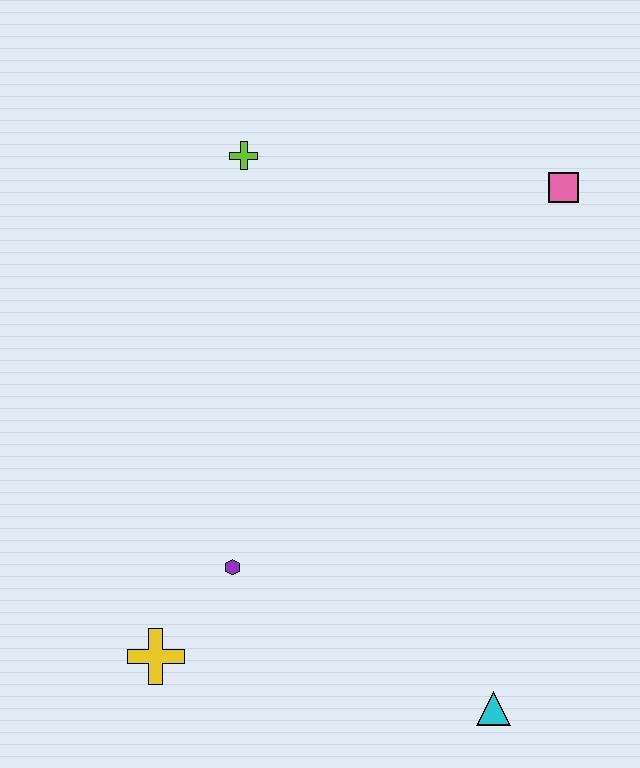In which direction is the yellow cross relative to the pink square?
The yellow cross is below the pink square.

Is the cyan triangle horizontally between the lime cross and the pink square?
Yes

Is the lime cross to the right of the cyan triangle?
No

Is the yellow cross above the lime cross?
No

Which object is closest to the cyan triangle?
The purple hexagon is closest to the cyan triangle.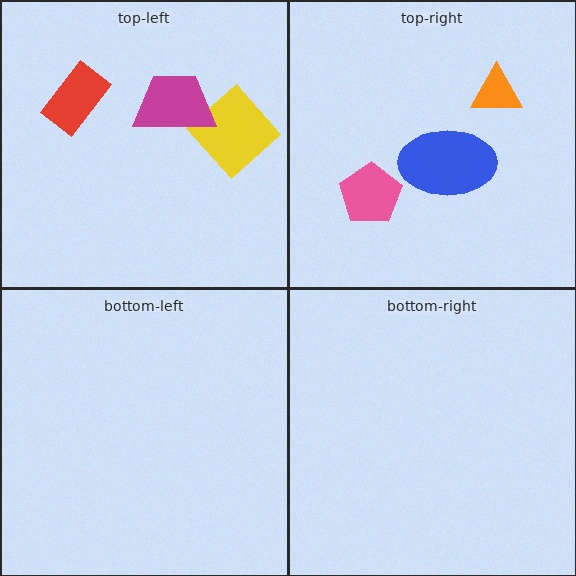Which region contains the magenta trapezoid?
The top-left region.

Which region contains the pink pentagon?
The top-right region.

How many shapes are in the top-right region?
3.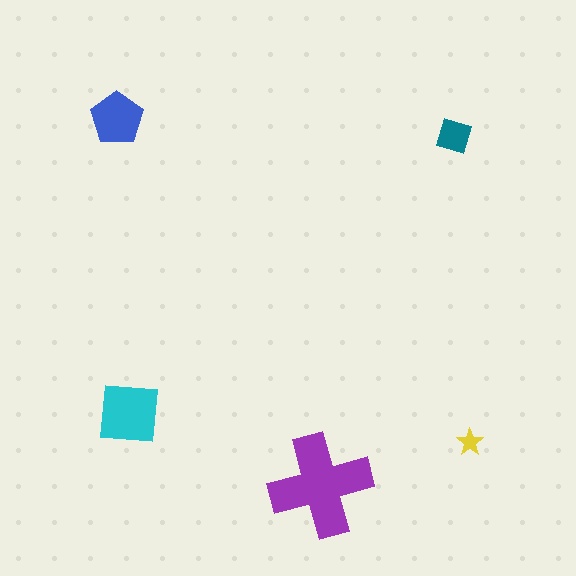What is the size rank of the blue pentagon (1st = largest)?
3rd.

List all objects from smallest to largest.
The yellow star, the teal square, the blue pentagon, the cyan square, the purple cross.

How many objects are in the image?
There are 5 objects in the image.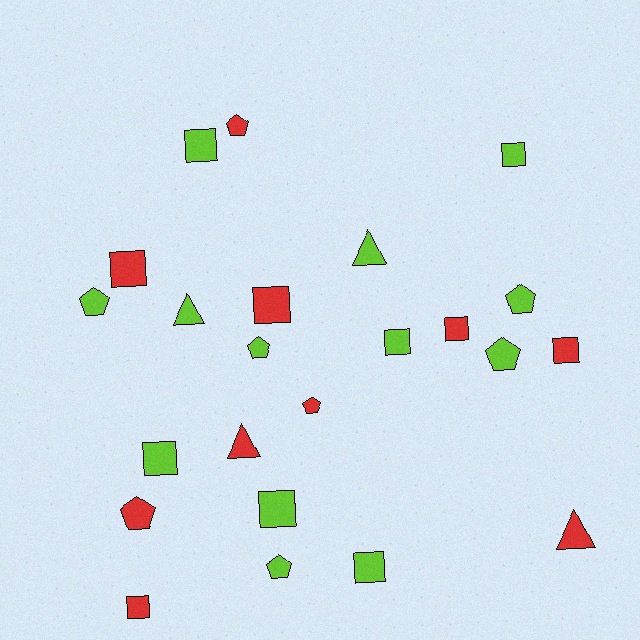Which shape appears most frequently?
Square, with 11 objects.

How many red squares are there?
There are 5 red squares.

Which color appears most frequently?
Lime, with 13 objects.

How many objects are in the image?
There are 23 objects.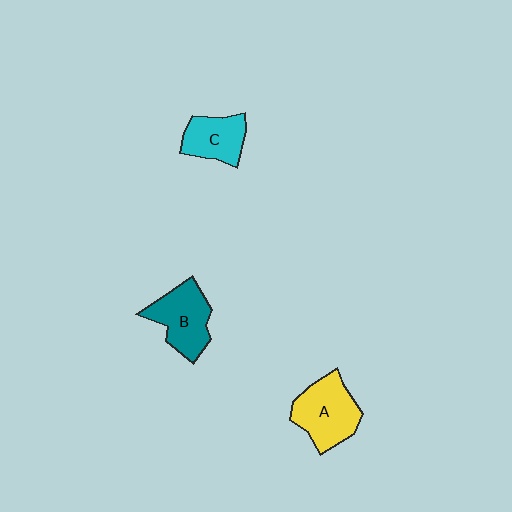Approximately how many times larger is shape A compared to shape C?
Approximately 1.4 times.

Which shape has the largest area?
Shape A (yellow).